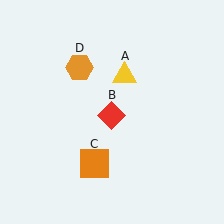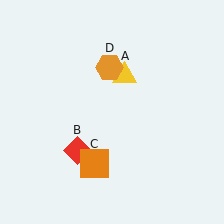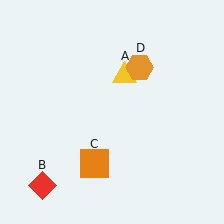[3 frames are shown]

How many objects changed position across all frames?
2 objects changed position: red diamond (object B), orange hexagon (object D).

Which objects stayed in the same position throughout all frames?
Yellow triangle (object A) and orange square (object C) remained stationary.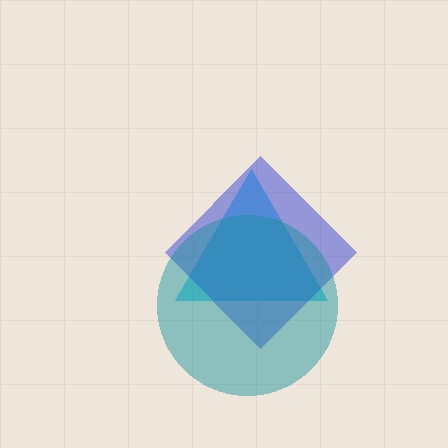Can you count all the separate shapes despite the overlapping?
Yes, there are 3 separate shapes.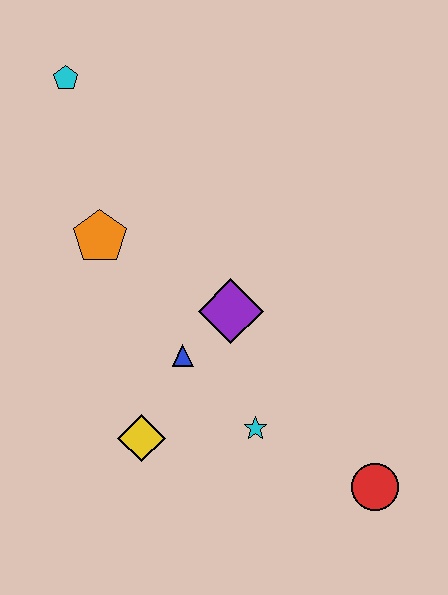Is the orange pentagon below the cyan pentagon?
Yes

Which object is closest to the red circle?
The cyan star is closest to the red circle.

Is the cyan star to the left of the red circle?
Yes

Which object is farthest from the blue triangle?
The cyan pentagon is farthest from the blue triangle.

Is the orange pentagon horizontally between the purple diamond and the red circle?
No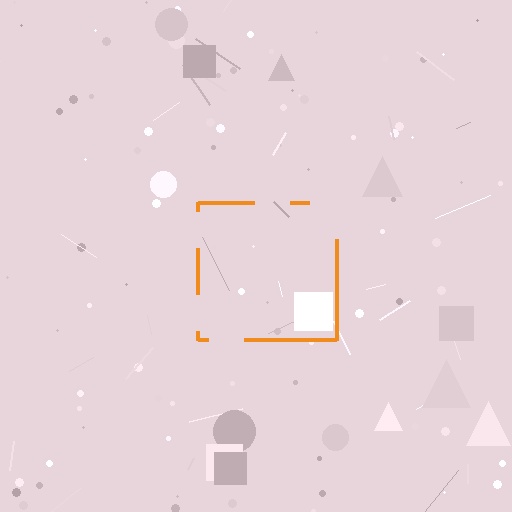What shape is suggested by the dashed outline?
The dashed outline suggests a square.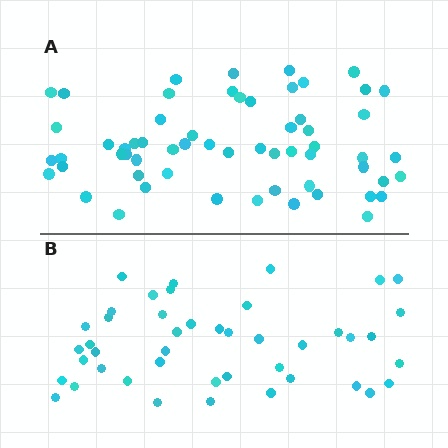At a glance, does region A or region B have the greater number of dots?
Region A (the top region) has more dots.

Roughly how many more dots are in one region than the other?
Region A has approximately 15 more dots than region B.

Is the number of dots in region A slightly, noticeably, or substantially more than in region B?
Region A has noticeably more, but not dramatically so. The ratio is roughly 1.4 to 1.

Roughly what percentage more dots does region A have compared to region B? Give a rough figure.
About 35% more.